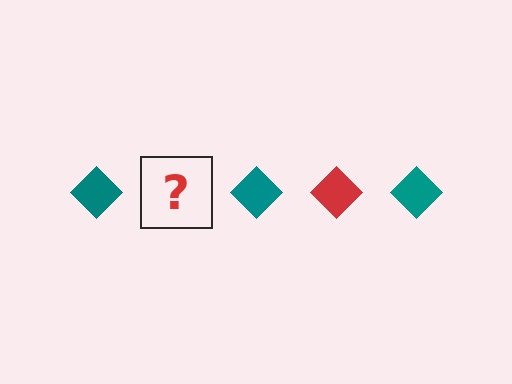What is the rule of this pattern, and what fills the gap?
The rule is that the pattern cycles through teal, red diamonds. The gap should be filled with a red diamond.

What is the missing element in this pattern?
The missing element is a red diamond.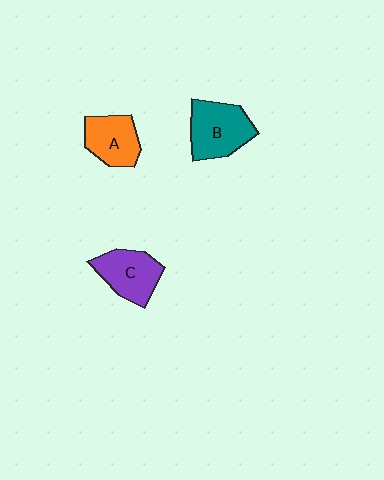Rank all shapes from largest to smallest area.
From largest to smallest: B (teal), C (purple), A (orange).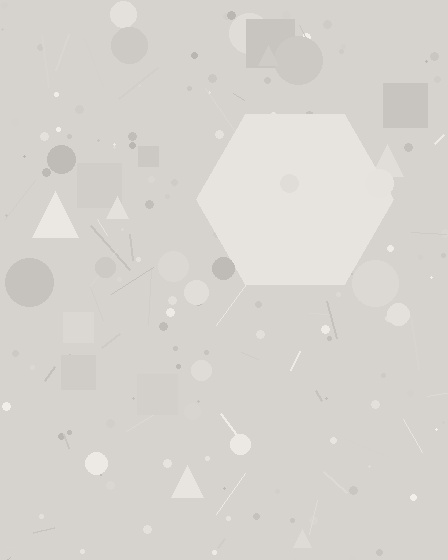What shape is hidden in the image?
A hexagon is hidden in the image.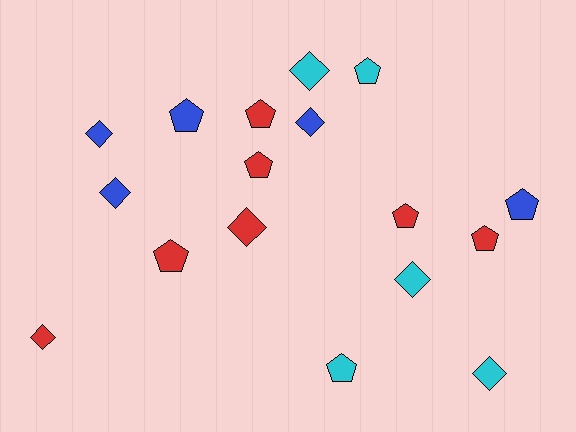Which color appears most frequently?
Red, with 7 objects.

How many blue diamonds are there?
There are 3 blue diamonds.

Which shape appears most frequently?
Pentagon, with 9 objects.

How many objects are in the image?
There are 17 objects.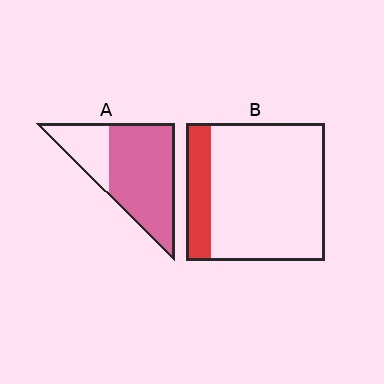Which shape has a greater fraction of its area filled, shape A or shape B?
Shape A.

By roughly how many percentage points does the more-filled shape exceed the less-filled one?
By roughly 55 percentage points (A over B).